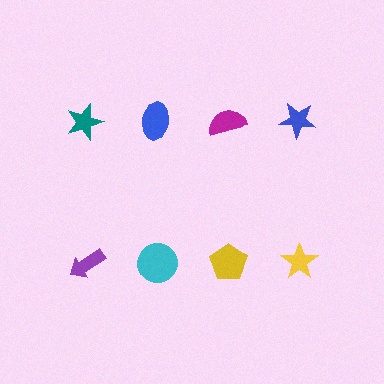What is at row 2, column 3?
A yellow pentagon.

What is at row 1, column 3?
A magenta semicircle.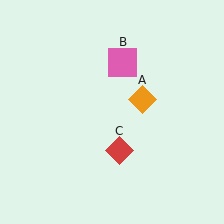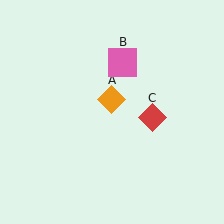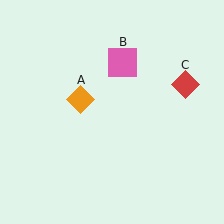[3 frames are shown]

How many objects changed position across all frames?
2 objects changed position: orange diamond (object A), red diamond (object C).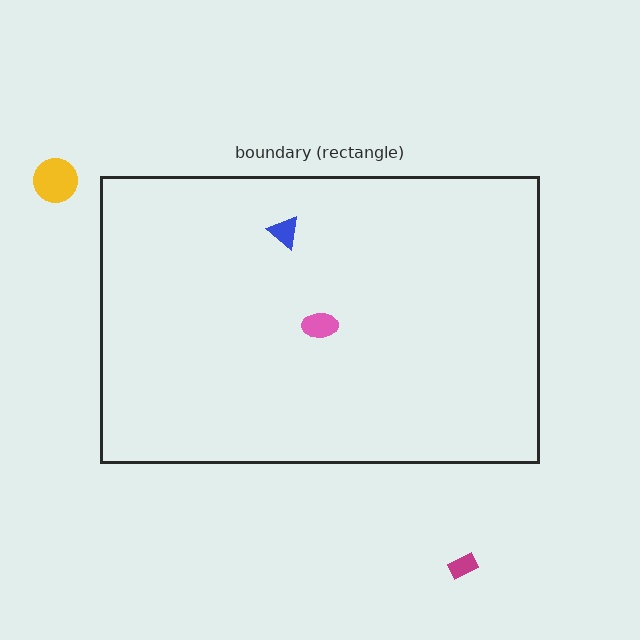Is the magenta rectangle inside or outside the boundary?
Outside.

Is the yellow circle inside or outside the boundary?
Outside.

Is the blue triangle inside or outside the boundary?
Inside.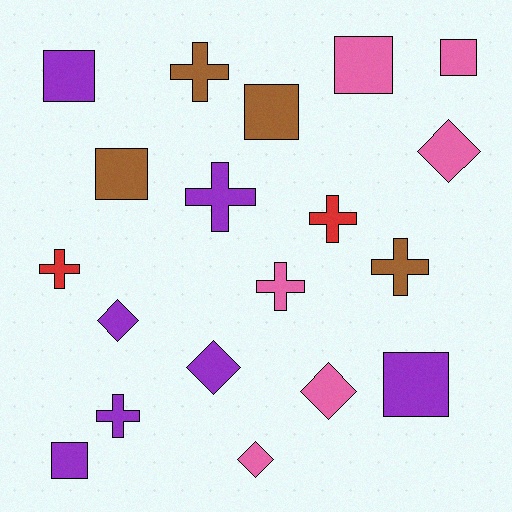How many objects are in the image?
There are 19 objects.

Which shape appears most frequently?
Square, with 7 objects.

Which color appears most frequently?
Purple, with 7 objects.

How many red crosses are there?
There are 2 red crosses.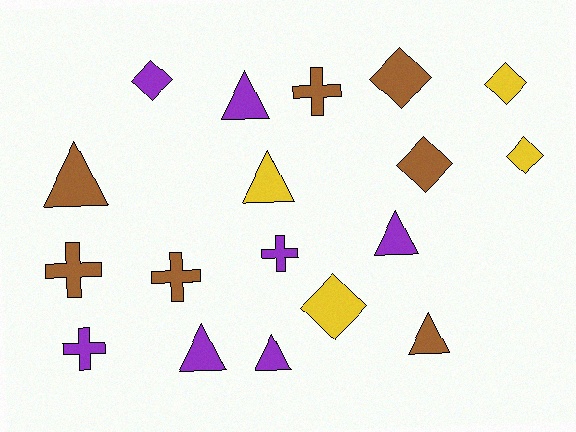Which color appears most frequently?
Purple, with 7 objects.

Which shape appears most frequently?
Triangle, with 7 objects.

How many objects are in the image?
There are 18 objects.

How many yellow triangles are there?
There is 1 yellow triangle.